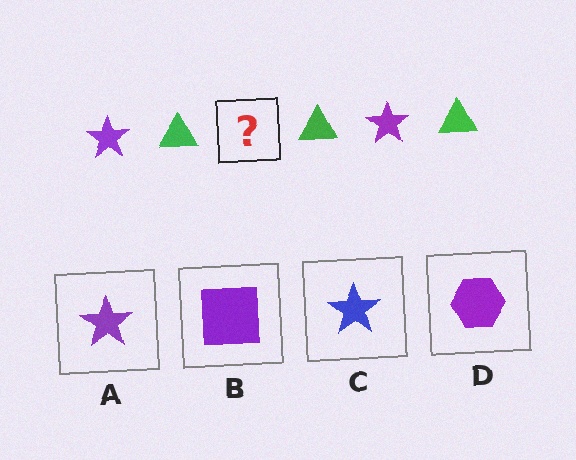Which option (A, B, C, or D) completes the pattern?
A.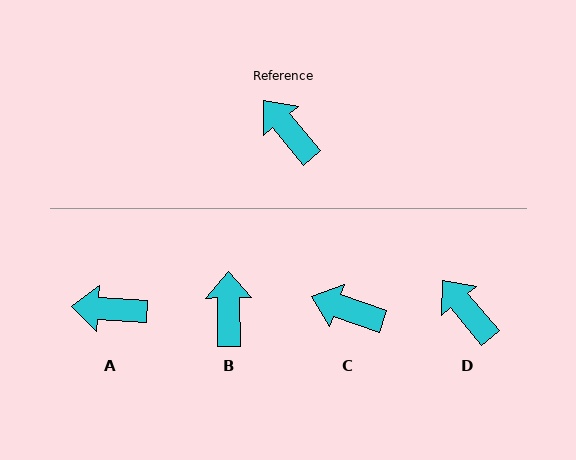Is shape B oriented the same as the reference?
No, it is off by about 40 degrees.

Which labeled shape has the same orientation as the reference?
D.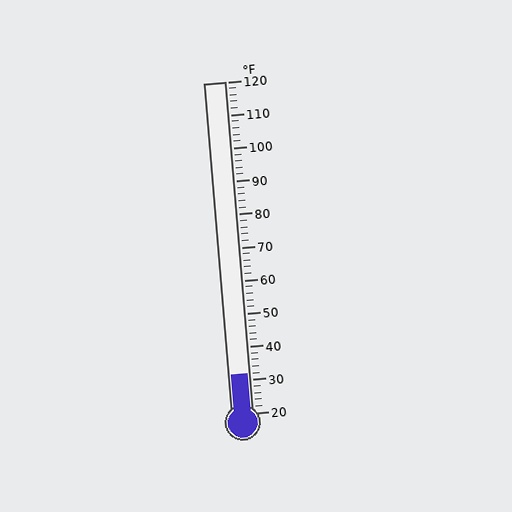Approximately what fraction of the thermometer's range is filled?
The thermometer is filled to approximately 10% of its range.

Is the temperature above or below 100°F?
The temperature is below 100°F.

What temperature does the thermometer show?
The thermometer shows approximately 32°F.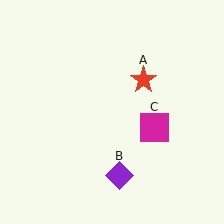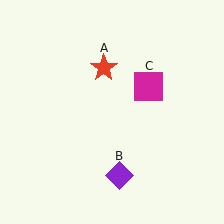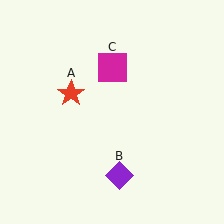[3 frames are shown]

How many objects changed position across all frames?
2 objects changed position: red star (object A), magenta square (object C).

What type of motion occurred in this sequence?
The red star (object A), magenta square (object C) rotated counterclockwise around the center of the scene.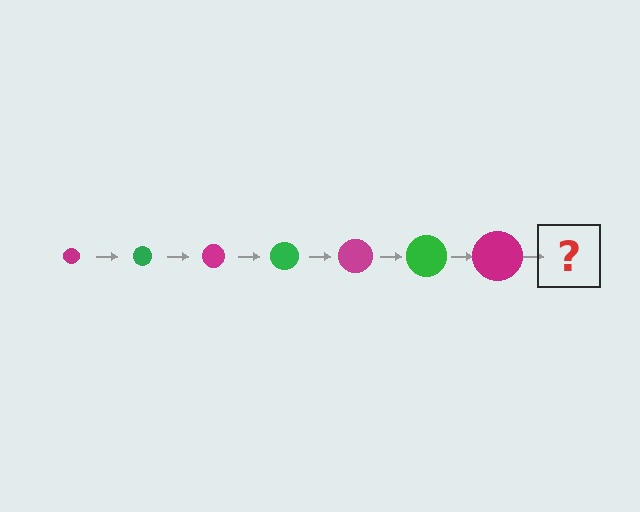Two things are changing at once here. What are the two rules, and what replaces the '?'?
The two rules are that the circle grows larger each step and the color cycles through magenta and green. The '?' should be a green circle, larger than the previous one.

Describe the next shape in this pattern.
It should be a green circle, larger than the previous one.